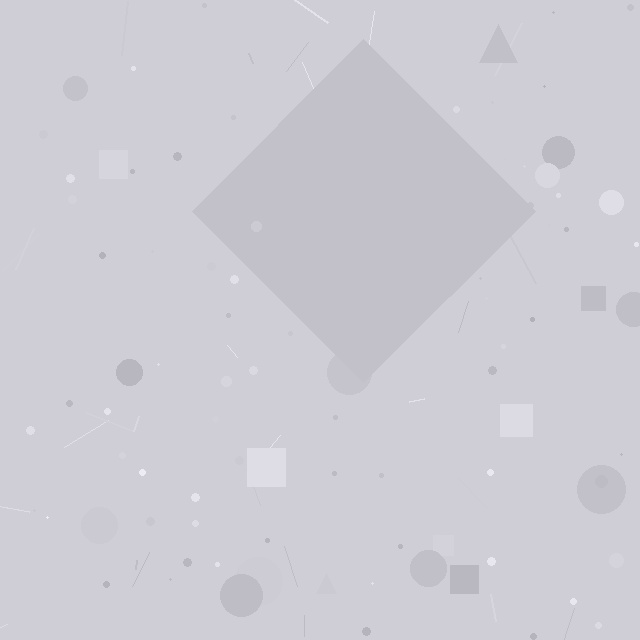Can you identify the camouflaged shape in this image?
The camouflaged shape is a diamond.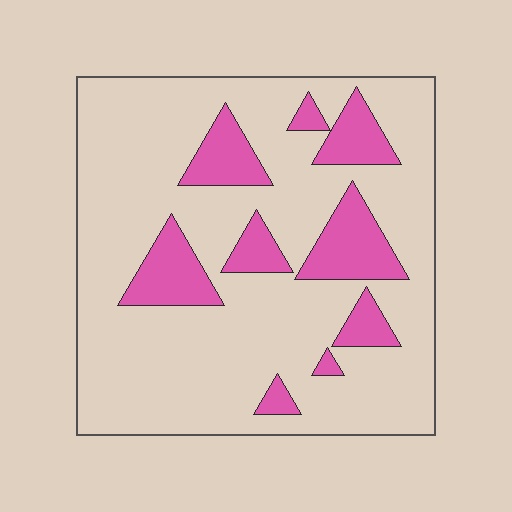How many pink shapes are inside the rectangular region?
9.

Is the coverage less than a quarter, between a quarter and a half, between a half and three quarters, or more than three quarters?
Less than a quarter.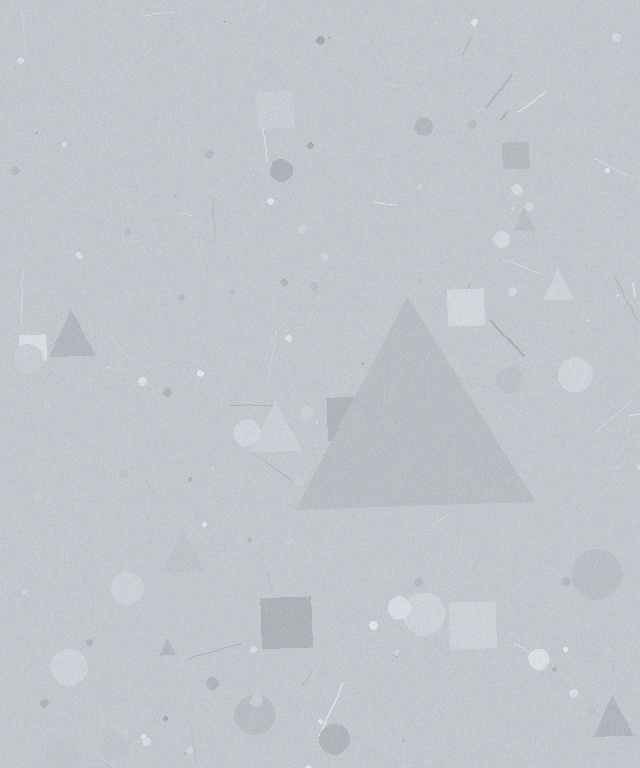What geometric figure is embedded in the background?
A triangle is embedded in the background.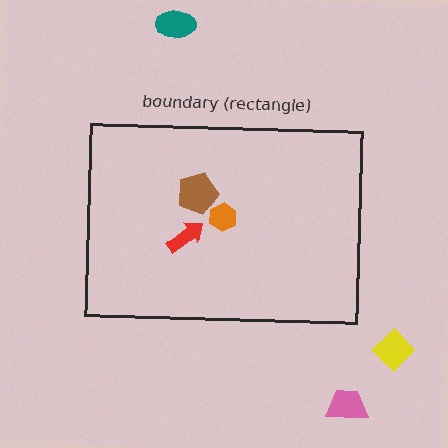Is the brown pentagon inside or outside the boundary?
Inside.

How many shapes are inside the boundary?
3 inside, 3 outside.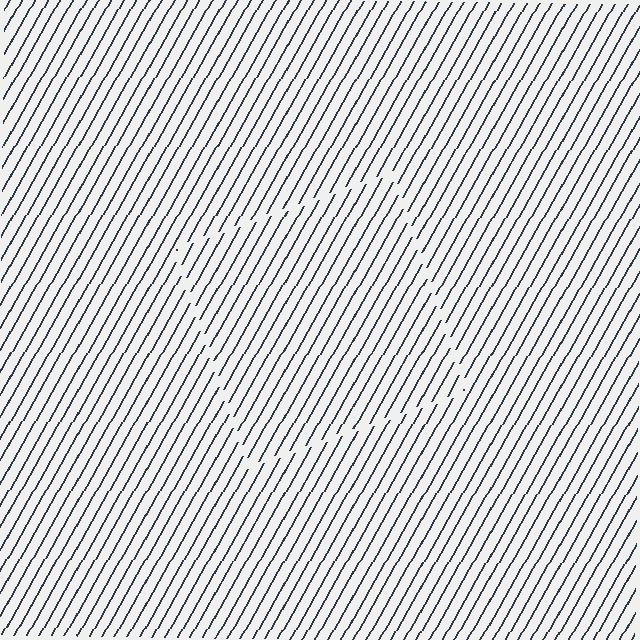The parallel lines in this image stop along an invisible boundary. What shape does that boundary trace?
An illusory square. The interior of the shape contains the same grating, shifted by half a period — the contour is defined by the phase discontinuity where line-ends from the inner and outer gratings abut.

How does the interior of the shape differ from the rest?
The interior of the shape contains the same grating, shifted by half a period — the contour is defined by the phase discontinuity where line-ends from the inner and outer gratings abut.